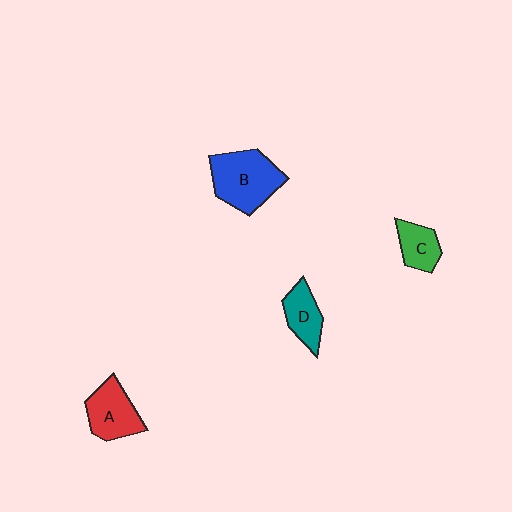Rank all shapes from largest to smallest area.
From largest to smallest: B (blue), A (red), D (teal), C (green).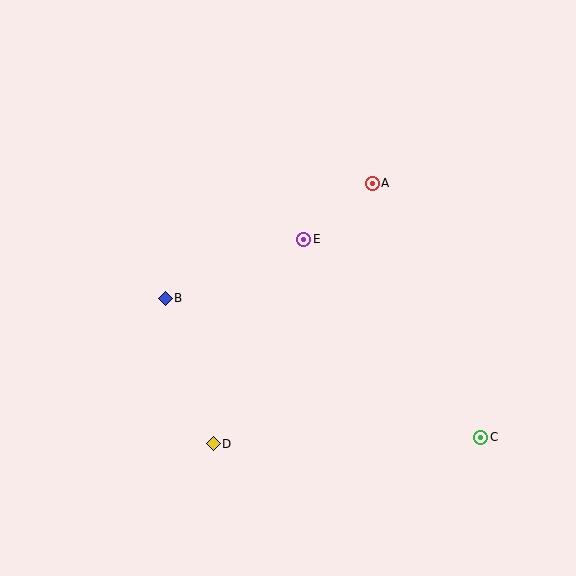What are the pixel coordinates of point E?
Point E is at (304, 239).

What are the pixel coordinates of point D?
Point D is at (213, 444).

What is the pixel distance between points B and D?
The distance between B and D is 153 pixels.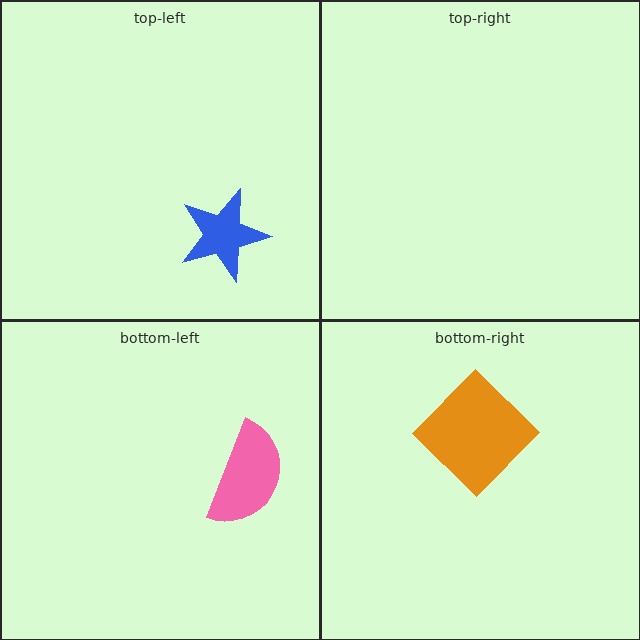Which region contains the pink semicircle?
The bottom-left region.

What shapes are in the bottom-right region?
The orange diamond.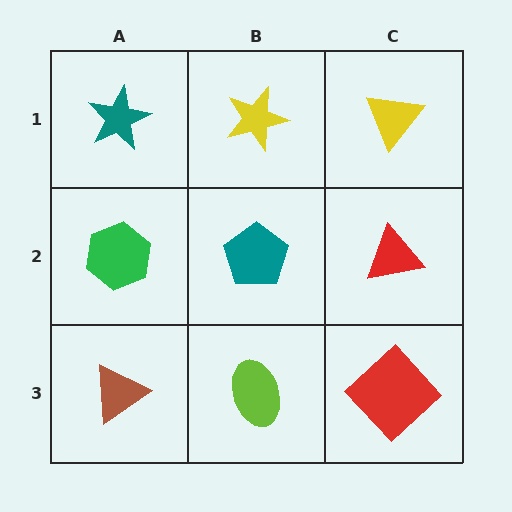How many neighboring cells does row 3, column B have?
3.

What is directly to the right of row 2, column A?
A teal pentagon.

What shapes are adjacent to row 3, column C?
A red triangle (row 2, column C), a lime ellipse (row 3, column B).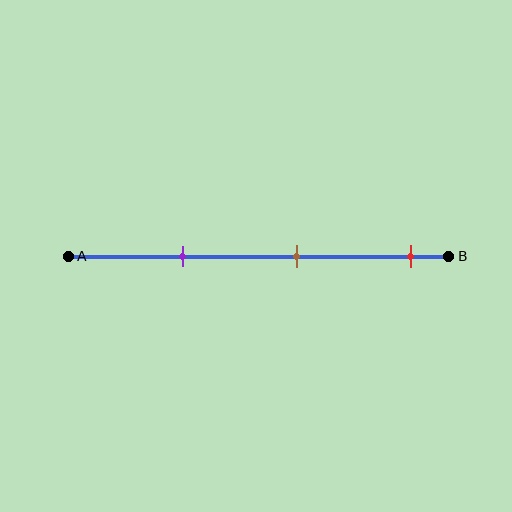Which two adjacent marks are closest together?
The purple and brown marks are the closest adjacent pair.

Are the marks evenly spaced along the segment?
Yes, the marks are approximately evenly spaced.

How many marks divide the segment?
There are 3 marks dividing the segment.